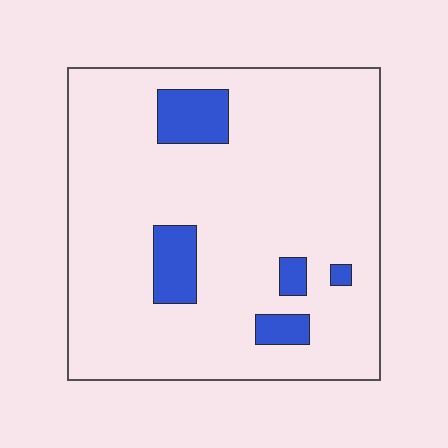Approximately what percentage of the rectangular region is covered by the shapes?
Approximately 10%.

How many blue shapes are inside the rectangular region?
5.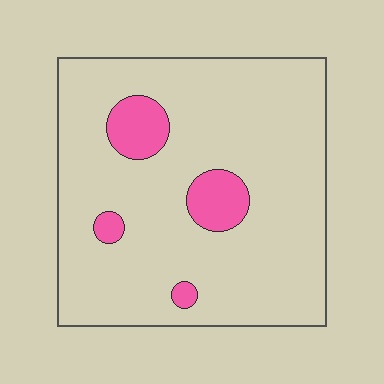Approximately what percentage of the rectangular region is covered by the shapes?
Approximately 10%.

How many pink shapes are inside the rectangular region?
4.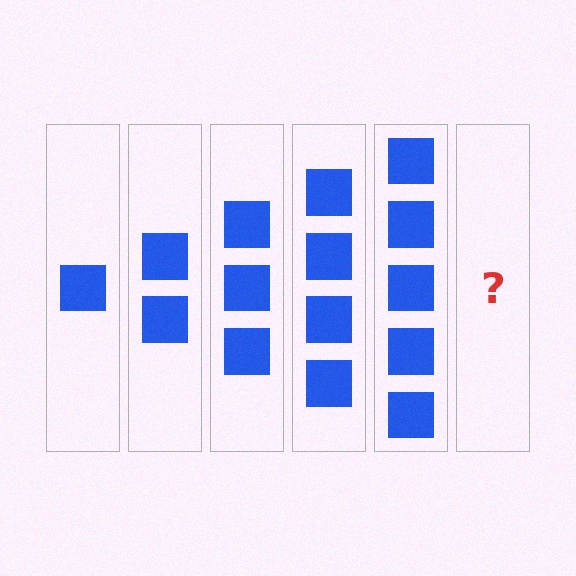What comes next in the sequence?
The next element should be 6 squares.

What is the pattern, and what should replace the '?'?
The pattern is that each step adds one more square. The '?' should be 6 squares.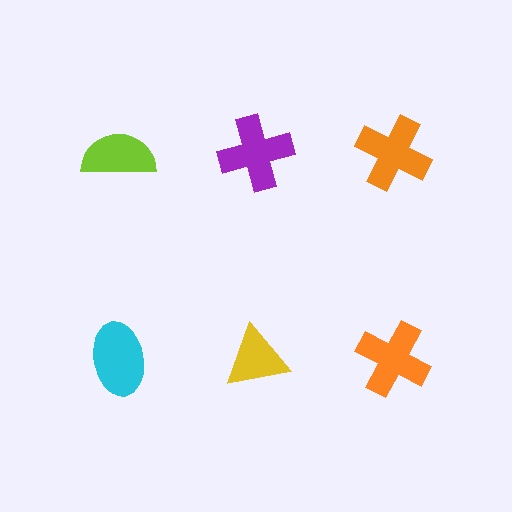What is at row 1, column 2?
A purple cross.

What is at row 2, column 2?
A yellow triangle.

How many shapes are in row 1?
3 shapes.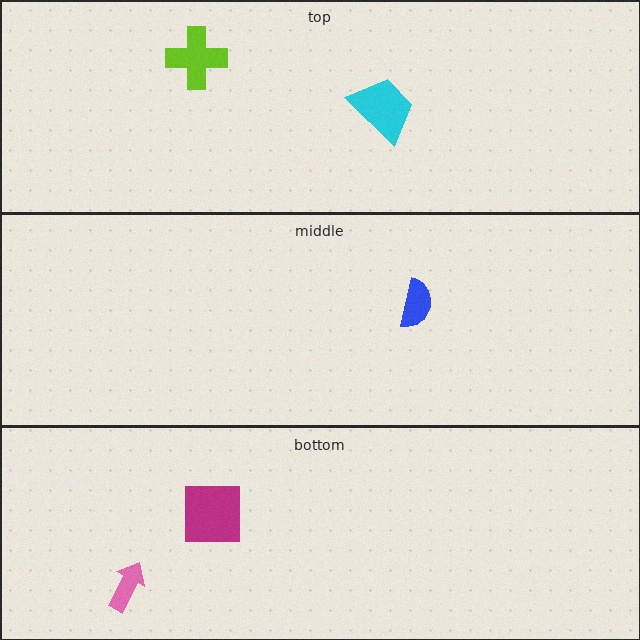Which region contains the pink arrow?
The bottom region.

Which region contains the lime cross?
The top region.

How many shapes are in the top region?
2.